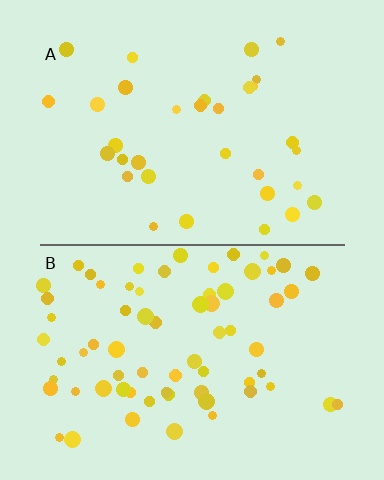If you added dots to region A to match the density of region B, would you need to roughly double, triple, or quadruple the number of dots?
Approximately double.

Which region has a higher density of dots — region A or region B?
B (the bottom).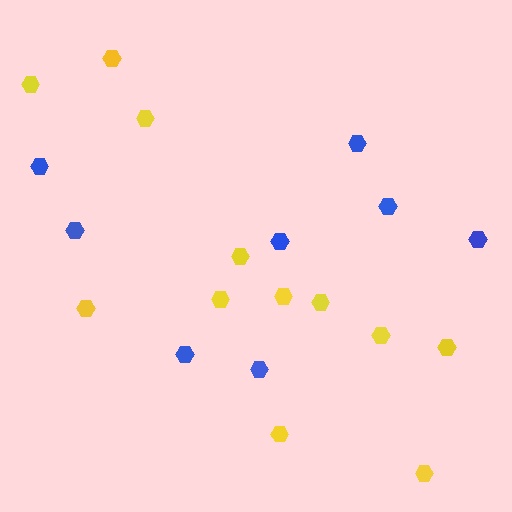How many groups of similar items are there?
There are 2 groups: one group of yellow hexagons (12) and one group of blue hexagons (8).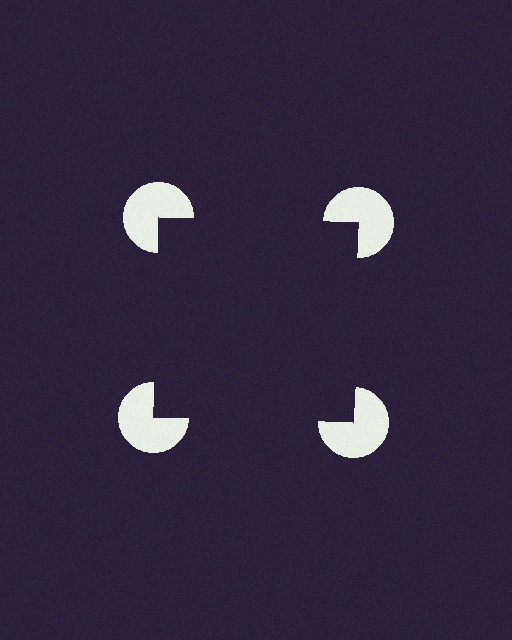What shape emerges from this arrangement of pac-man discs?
An illusory square — its edges are inferred from the aligned wedge cuts in the pac-man discs, not physically drawn.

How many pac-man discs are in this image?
There are 4 — one at each vertex of the illusory square.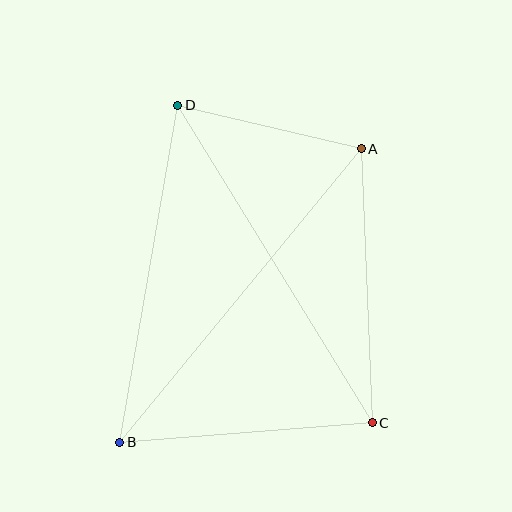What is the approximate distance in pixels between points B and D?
The distance between B and D is approximately 342 pixels.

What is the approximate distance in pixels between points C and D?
The distance between C and D is approximately 372 pixels.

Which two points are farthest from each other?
Points A and B are farthest from each other.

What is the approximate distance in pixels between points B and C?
The distance between B and C is approximately 253 pixels.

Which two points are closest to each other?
Points A and D are closest to each other.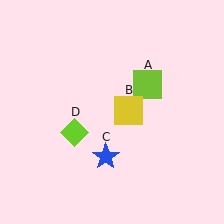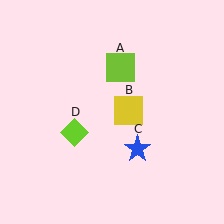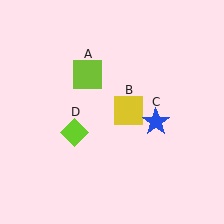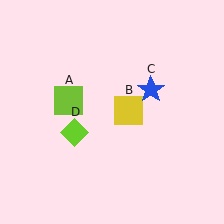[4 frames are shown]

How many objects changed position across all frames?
2 objects changed position: lime square (object A), blue star (object C).